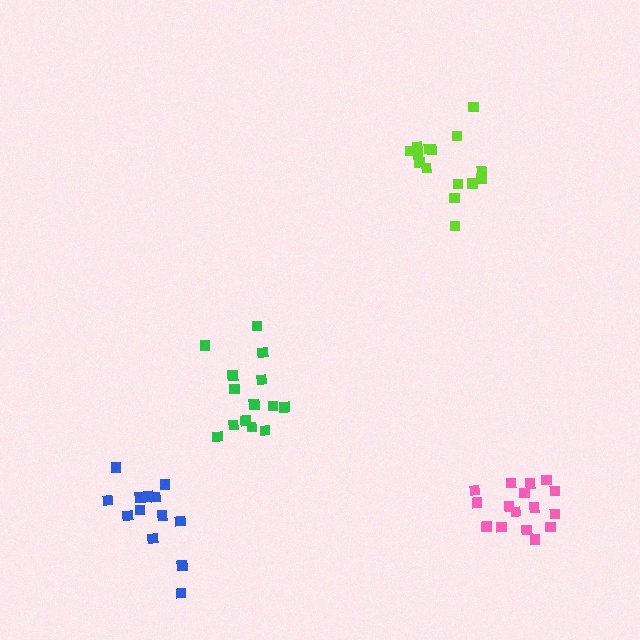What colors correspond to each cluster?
The clusters are colored: pink, green, blue, lime.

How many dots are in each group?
Group 1: 17 dots, Group 2: 14 dots, Group 3: 13 dots, Group 4: 15 dots (59 total).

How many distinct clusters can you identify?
There are 4 distinct clusters.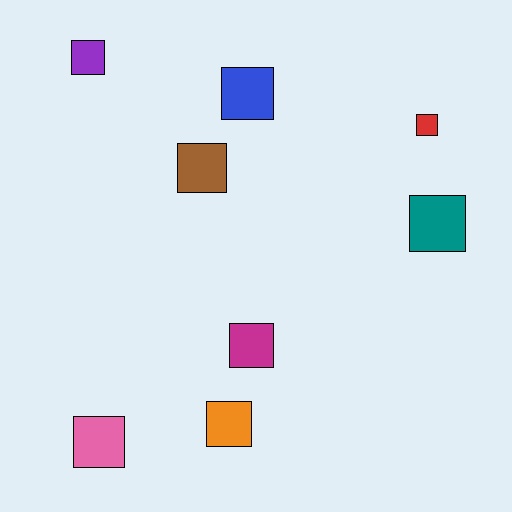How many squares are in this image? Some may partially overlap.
There are 8 squares.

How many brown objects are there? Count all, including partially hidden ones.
There is 1 brown object.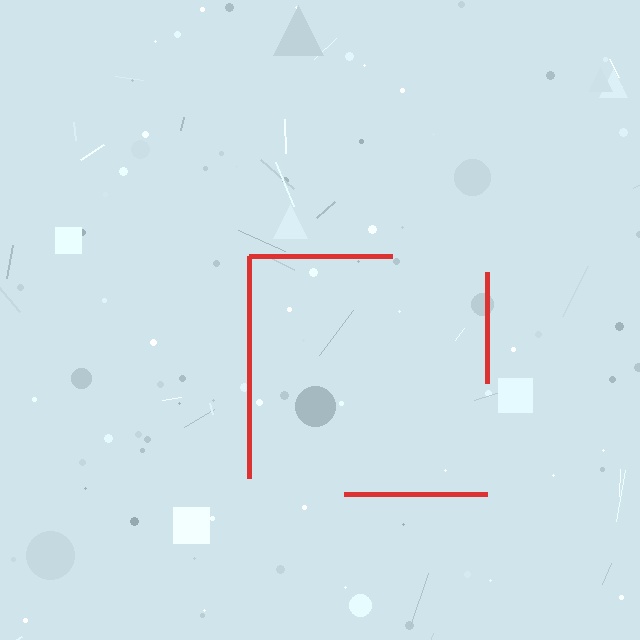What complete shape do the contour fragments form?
The contour fragments form a square.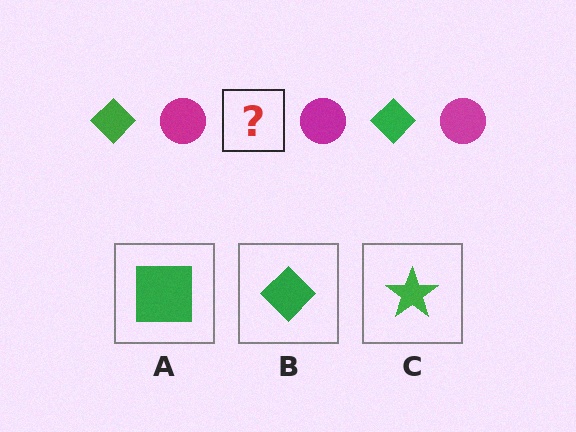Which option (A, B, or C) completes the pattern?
B.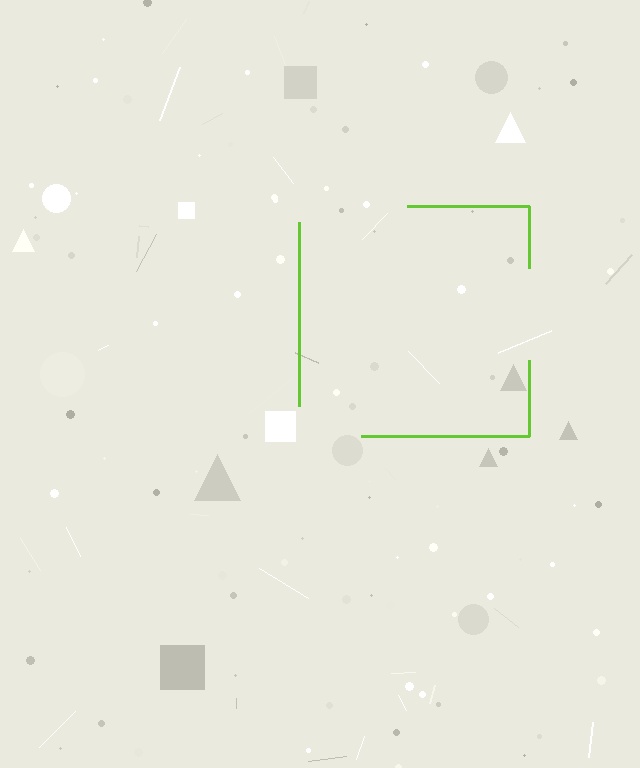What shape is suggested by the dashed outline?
The dashed outline suggests a square.